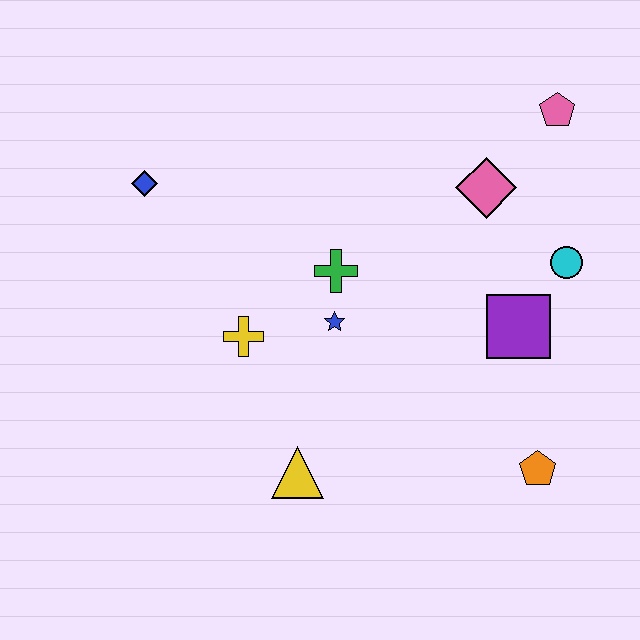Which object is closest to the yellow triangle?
The yellow cross is closest to the yellow triangle.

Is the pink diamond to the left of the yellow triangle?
No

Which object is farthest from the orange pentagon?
The blue diamond is farthest from the orange pentagon.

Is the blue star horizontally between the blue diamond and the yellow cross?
No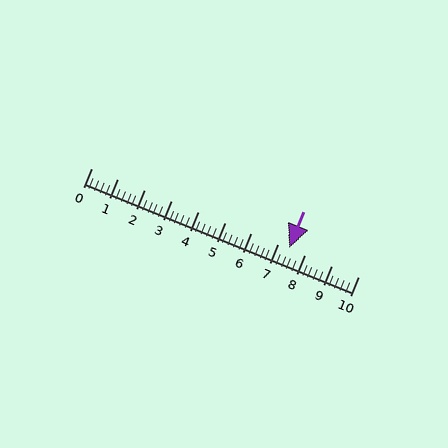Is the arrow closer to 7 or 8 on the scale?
The arrow is closer to 7.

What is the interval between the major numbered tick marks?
The major tick marks are spaced 1 units apart.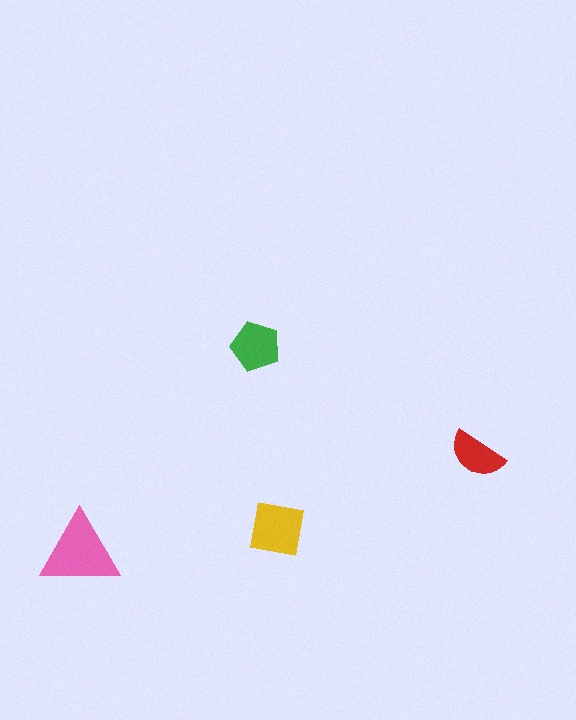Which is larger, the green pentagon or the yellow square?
The yellow square.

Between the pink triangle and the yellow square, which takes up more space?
The pink triangle.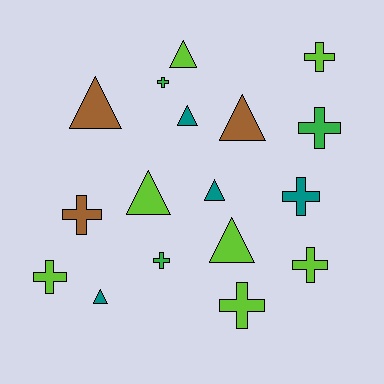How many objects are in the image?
There are 17 objects.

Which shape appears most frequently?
Cross, with 9 objects.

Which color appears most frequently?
Lime, with 7 objects.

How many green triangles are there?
There are no green triangles.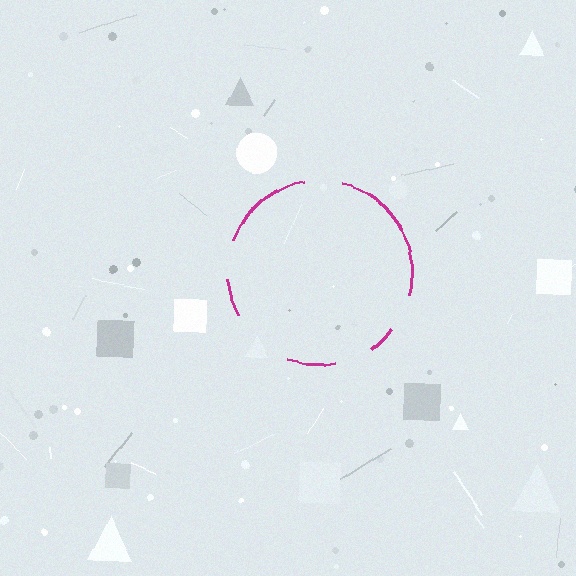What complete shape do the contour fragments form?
The contour fragments form a circle.